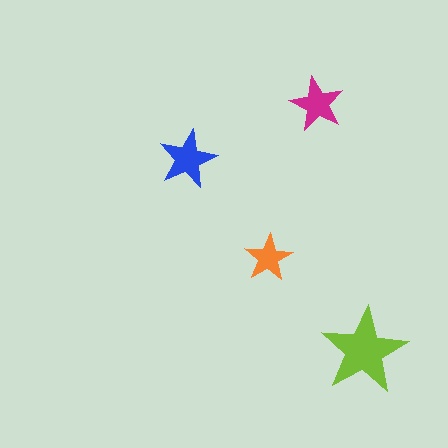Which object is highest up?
The magenta star is topmost.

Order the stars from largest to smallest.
the lime one, the blue one, the magenta one, the orange one.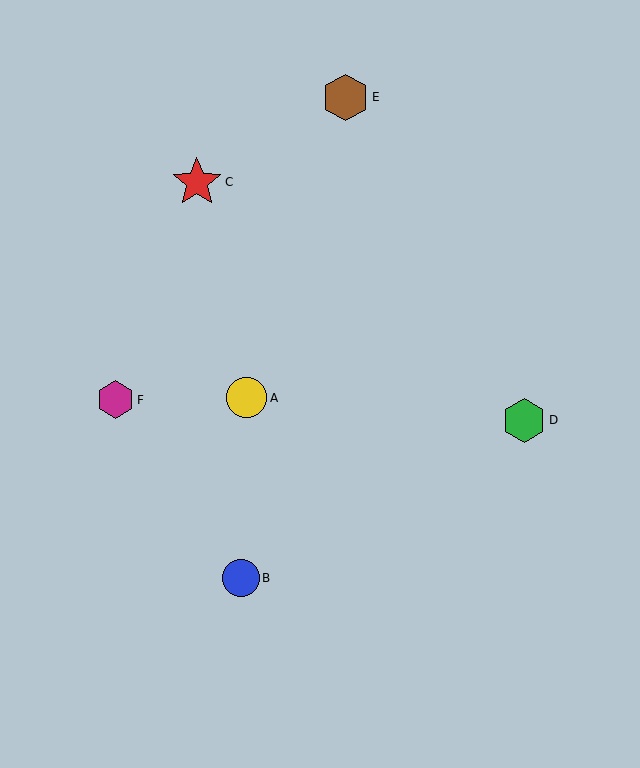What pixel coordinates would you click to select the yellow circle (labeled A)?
Click at (247, 398) to select the yellow circle A.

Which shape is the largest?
The red star (labeled C) is the largest.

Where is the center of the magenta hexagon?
The center of the magenta hexagon is at (116, 400).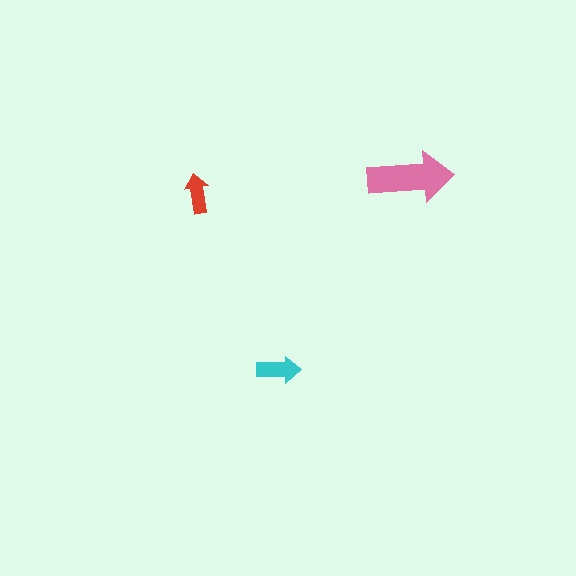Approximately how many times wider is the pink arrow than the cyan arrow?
About 2 times wider.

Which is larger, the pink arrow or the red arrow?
The pink one.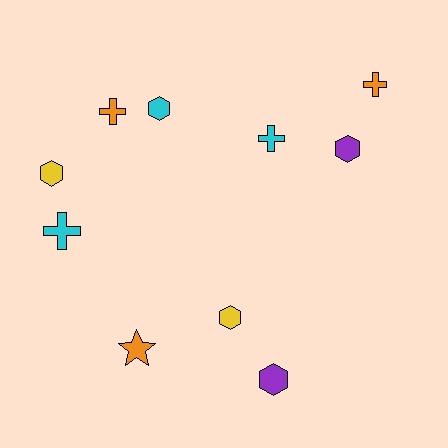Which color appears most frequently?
Orange, with 3 objects.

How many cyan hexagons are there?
There is 1 cyan hexagon.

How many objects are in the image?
There are 10 objects.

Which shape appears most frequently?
Hexagon, with 5 objects.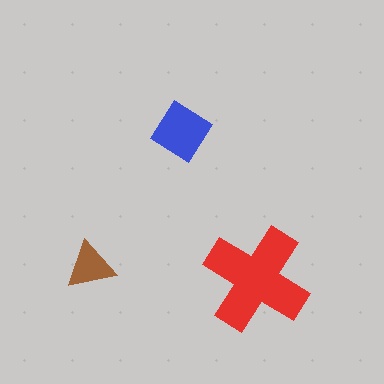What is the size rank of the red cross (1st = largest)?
1st.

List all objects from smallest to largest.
The brown triangle, the blue diamond, the red cross.